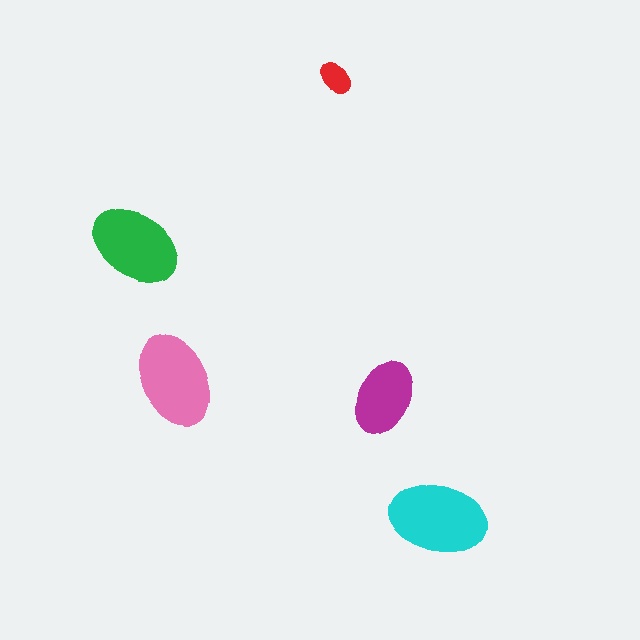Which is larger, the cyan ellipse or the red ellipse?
The cyan one.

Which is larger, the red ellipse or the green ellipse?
The green one.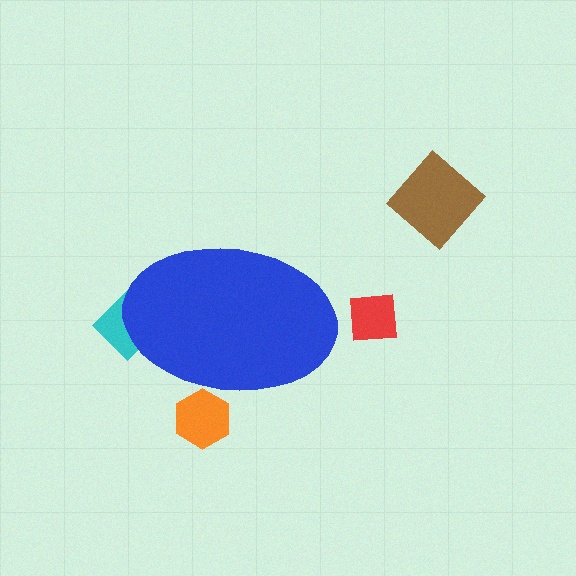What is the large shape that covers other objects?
A blue ellipse.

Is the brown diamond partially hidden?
No, the brown diamond is fully visible.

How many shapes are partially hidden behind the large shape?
2 shapes are partially hidden.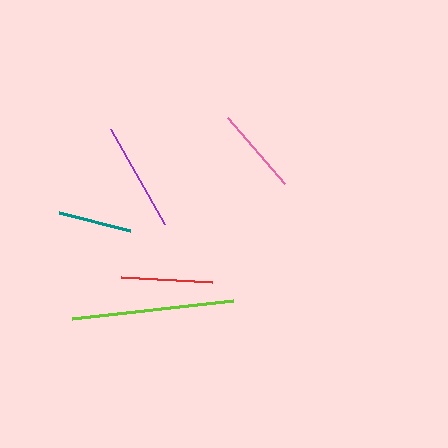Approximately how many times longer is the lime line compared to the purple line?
The lime line is approximately 1.5 times the length of the purple line.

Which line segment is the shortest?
The teal line is the shortest at approximately 73 pixels.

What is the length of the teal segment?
The teal segment is approximately 73 pixels long.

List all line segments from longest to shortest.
From longest to shortest: lime, purple, red, pink, teal.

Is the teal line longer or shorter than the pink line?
The pink line is longer than the teal line.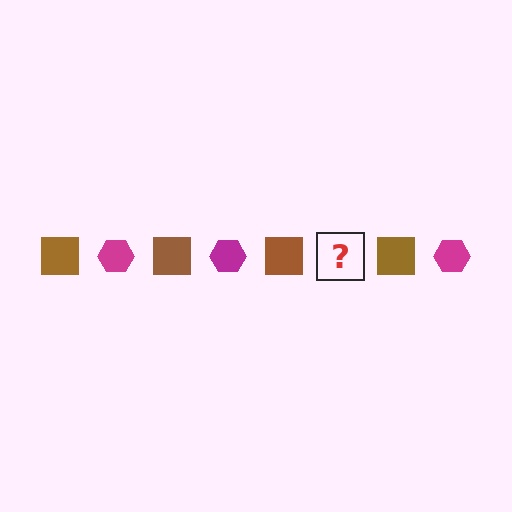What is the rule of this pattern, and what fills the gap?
The rule is that the pattern alternates between brown square and magenta hexagon. The gap should be filled with a magenta hexagon.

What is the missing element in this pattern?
The missing element is a magenta hexagon.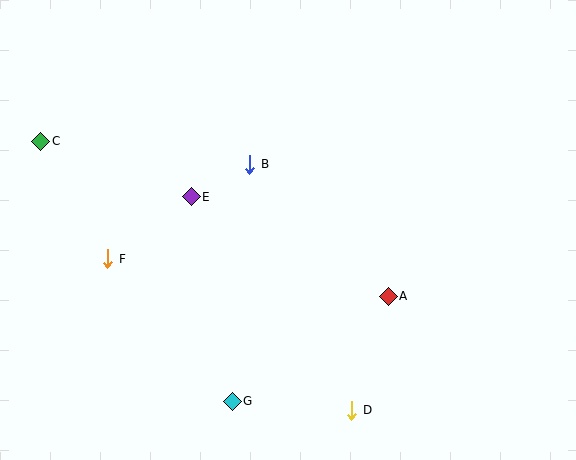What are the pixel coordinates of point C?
Point C is at (41, 141).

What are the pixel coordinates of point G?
Point G is at (232, 401).